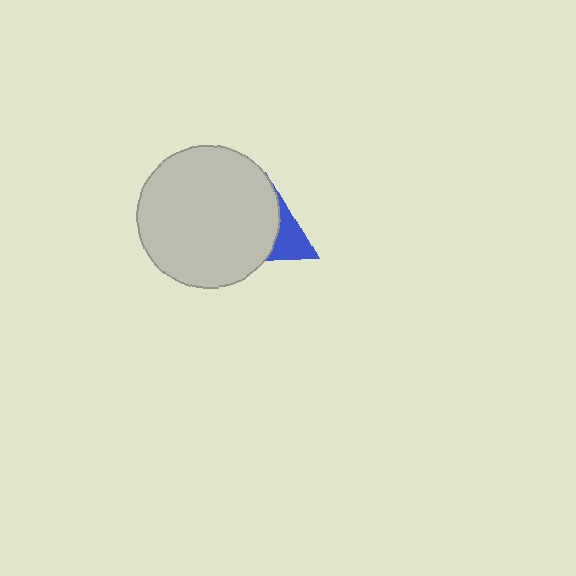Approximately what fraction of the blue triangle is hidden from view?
Roughly 66% of the blue triangle is hidden behind the light gray circle.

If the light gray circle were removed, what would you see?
You would see the complete blue triangle.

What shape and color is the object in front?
The object in front is a light gray circle.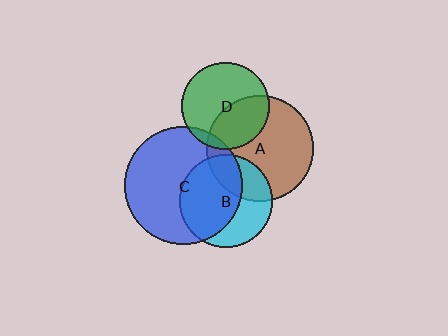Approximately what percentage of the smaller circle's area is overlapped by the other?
Approximately 40%.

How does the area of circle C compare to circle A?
Approximately 1.2 times.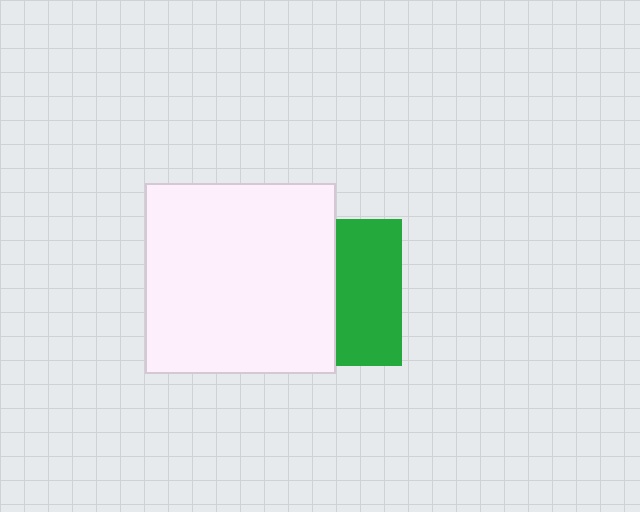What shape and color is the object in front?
The object in front is a white square.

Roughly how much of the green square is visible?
About half of it is visible (roughly 45%).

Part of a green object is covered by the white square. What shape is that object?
It is a square.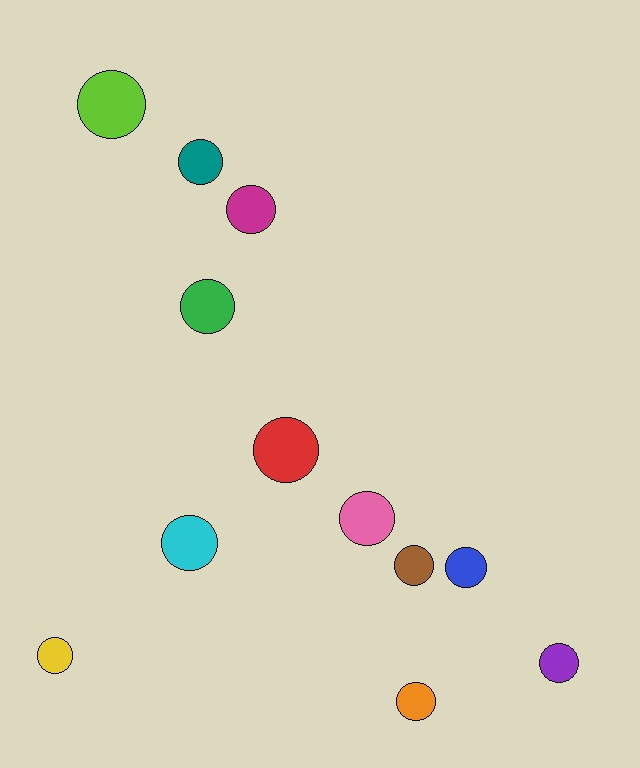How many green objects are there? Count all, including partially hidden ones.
There is 1 green object.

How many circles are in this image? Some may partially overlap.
There are 12 circles.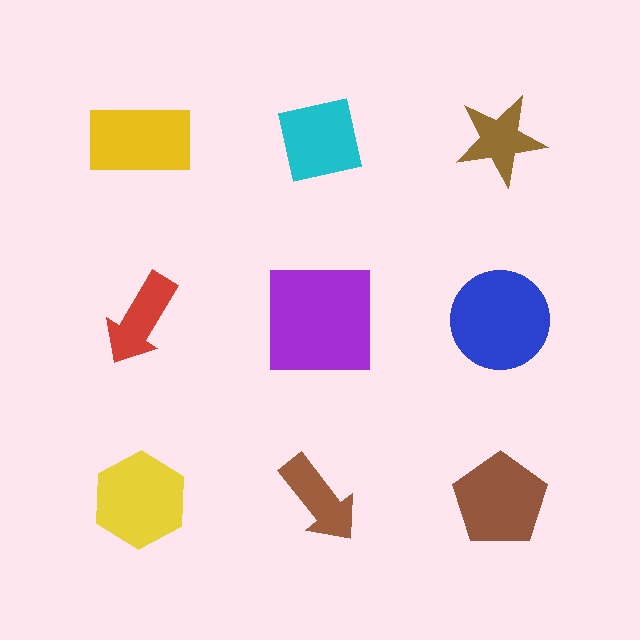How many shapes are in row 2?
3 shapes.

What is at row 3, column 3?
A brown pentagon.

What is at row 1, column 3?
A brown star.